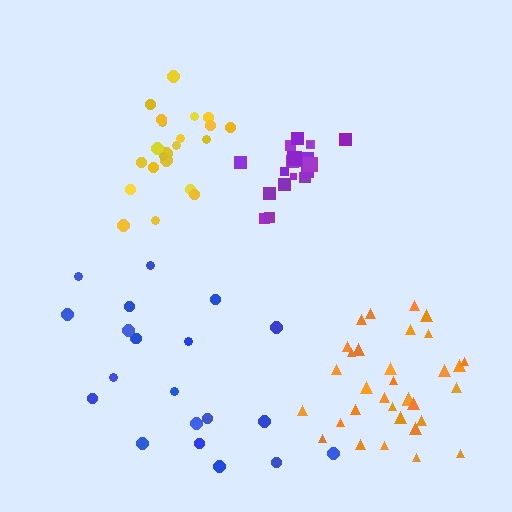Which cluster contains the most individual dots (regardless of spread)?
Orange (33).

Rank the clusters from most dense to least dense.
purple, yellow, orange, blue.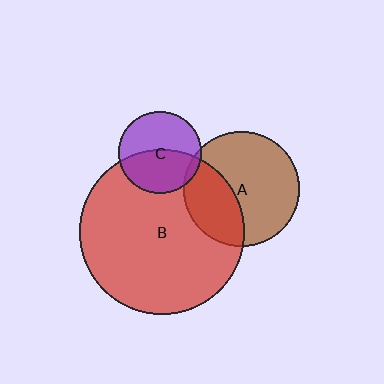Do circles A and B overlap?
Yes.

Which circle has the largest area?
Circle B (red).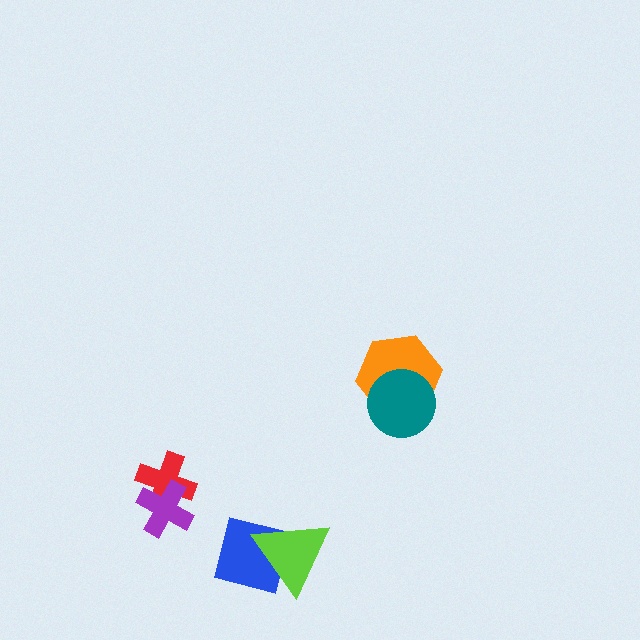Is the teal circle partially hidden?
No, no other shape covers it.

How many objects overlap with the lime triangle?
1 object overlaps with the lime triangle.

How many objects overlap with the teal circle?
1 object overlaps with the teal circle.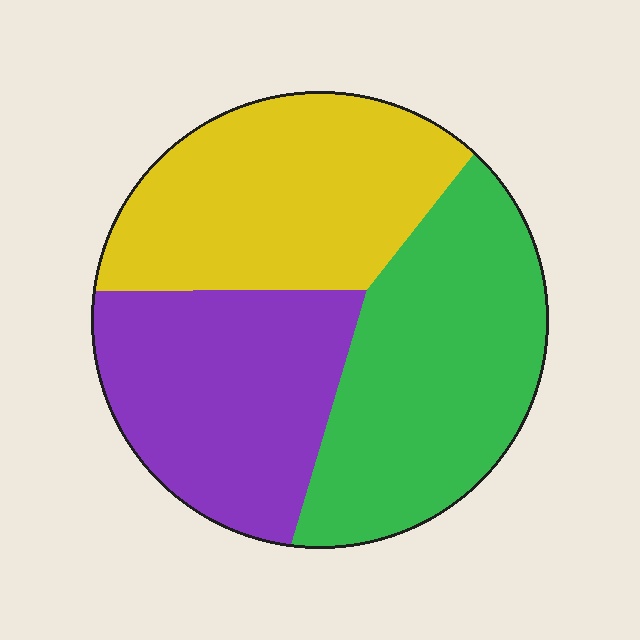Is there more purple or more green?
Green.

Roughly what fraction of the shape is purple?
Purple takes up about one third (1/3) of the shape.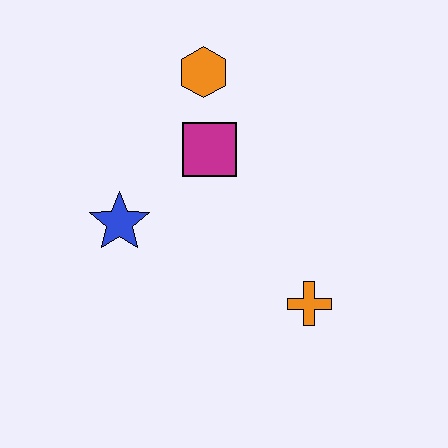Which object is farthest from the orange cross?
The orange hexagon is farthest from the orange cross.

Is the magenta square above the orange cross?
Yes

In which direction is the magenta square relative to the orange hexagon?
The magenta square is below the orange hexagon.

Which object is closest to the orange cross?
The magenta square is closest to the orange cross.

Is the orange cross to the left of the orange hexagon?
No